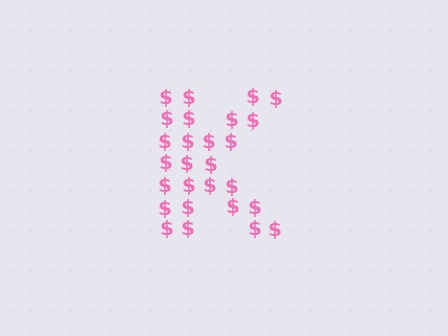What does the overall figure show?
The overall figure shows the letter K.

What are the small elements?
The small elements are dollar signs.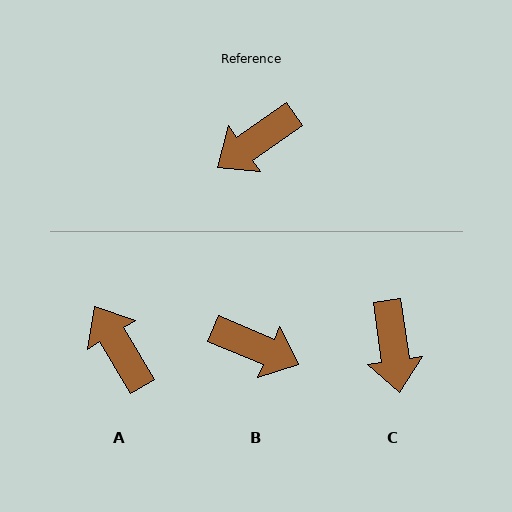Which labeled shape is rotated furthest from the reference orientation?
B, about 122 degrees away.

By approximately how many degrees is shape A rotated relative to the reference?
Approximately 94 degrees clockwise.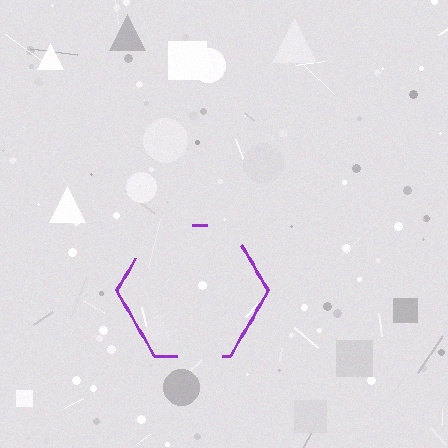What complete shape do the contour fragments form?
The contour fragments form a hexagon.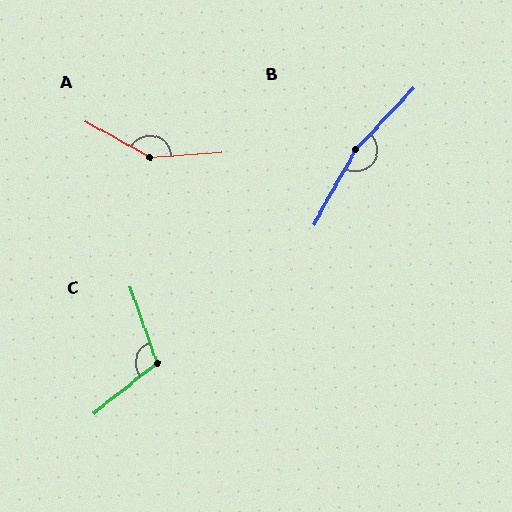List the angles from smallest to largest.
C (109°), A (147°), B (166°).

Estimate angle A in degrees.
Approximately 147 degrees.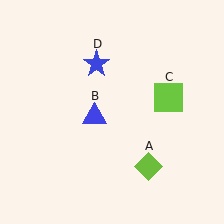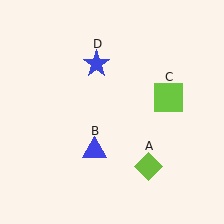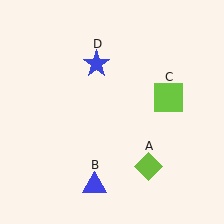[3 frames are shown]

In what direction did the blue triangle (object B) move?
The blue triangle (object B) moved down.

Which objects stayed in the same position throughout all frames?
Lime diamond (object A) and lime square (object C) and blue star (object D) remained stationary.